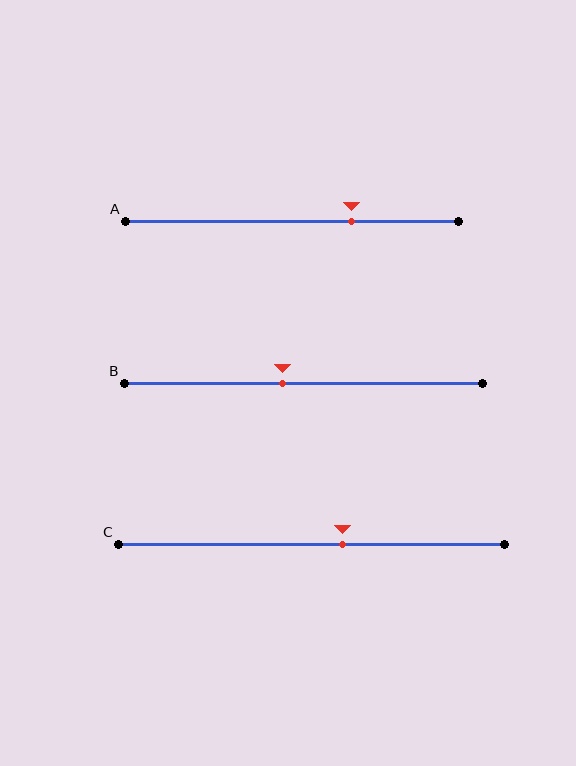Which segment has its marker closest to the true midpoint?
Segment B has its marker closest to the true midpoint.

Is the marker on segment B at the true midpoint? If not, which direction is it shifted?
No, the marker on segment B is shifted to the left by about 6% of the segment length.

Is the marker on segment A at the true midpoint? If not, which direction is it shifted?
No, the marker on segment A is shifted to the right by about 18% of the segment length.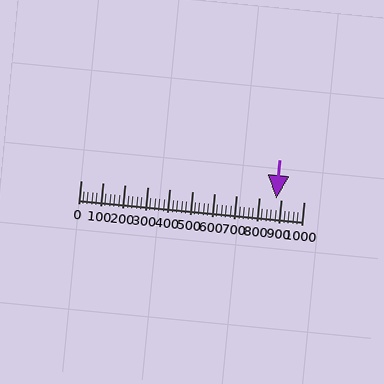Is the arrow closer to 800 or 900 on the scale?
The arrow is closer to 900.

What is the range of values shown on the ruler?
The ruler shows values from 0 to 1000.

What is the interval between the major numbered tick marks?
The major tick marks are spaced 100 units apart.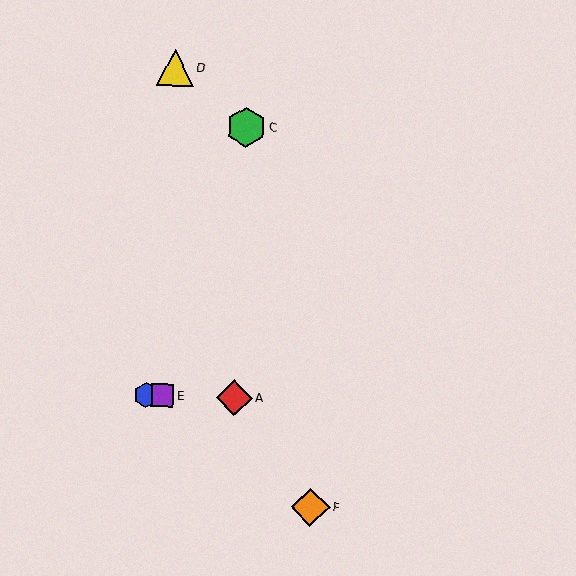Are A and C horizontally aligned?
No, A is at y≈398 and C is at y≈127.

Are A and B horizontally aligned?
Yes, both are at y≈398.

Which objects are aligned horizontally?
Objects A, B, E are aligned horizontally.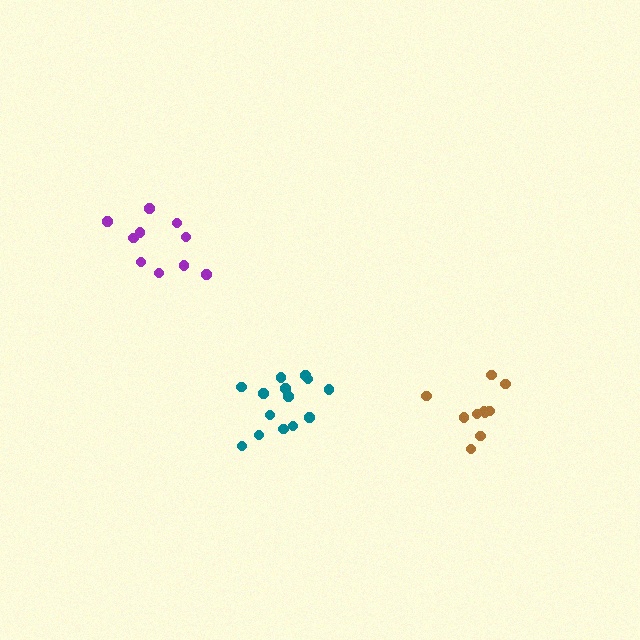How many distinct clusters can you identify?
There are 3 distinct clusters.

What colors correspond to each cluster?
The clusters are colored: purple, brown, teal.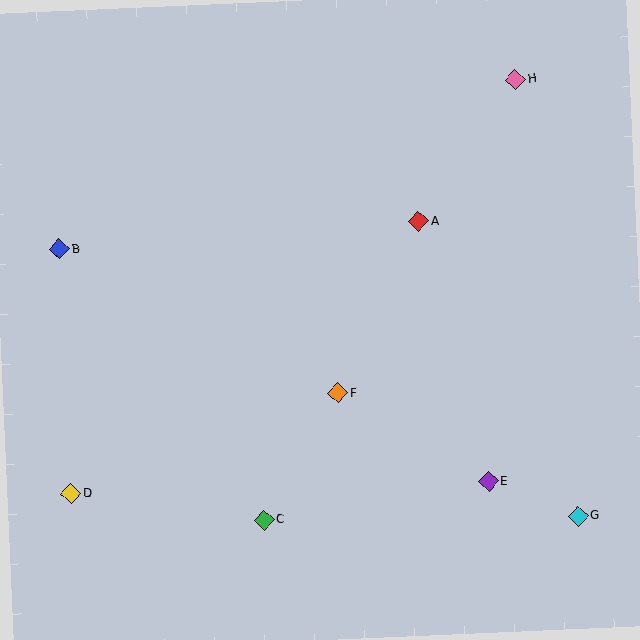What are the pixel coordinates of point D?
Point D is at (71, 494).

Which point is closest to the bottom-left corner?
Point D is closest to the bottom-left corner.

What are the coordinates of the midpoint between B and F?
The midpoint between B and F is at (199, 321).